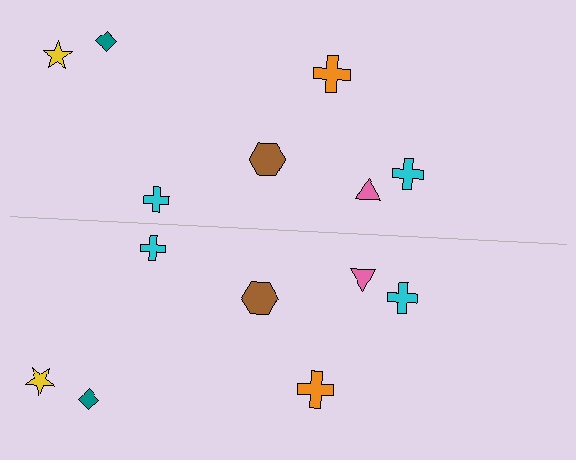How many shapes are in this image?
There are 14 shapes in this image.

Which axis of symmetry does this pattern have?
The pattern has a horizontal axis of symmetry running through the center of the image.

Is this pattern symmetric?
Yes, this pattern has bilateral (reflection) symmetry.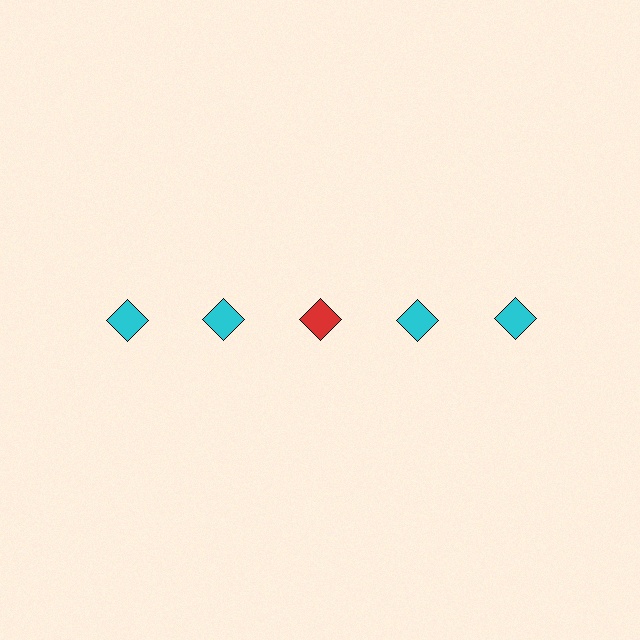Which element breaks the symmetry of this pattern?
The red diamond in the top row, center column breaks the symmetry. All other shapes are cyan diamonds.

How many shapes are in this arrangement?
There are 5 shapes arranged in a grid pattern.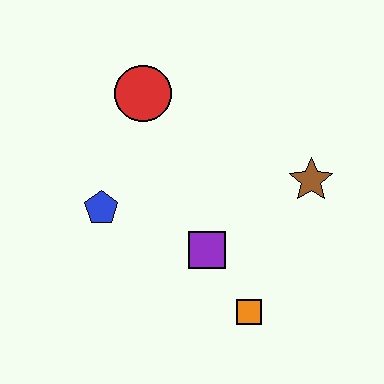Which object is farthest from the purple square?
The red circle is farthest from the purple square.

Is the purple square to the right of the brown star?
No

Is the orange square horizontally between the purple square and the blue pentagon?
No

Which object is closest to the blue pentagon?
The purple square is closest to the blue pentagon.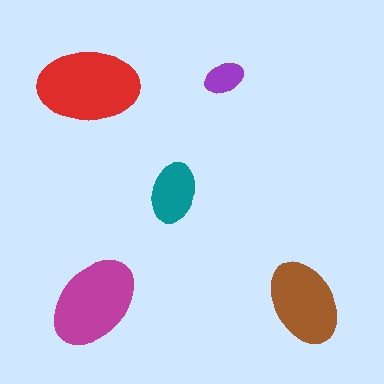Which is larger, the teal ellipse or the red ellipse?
The red one.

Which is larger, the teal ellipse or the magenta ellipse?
The magenta one.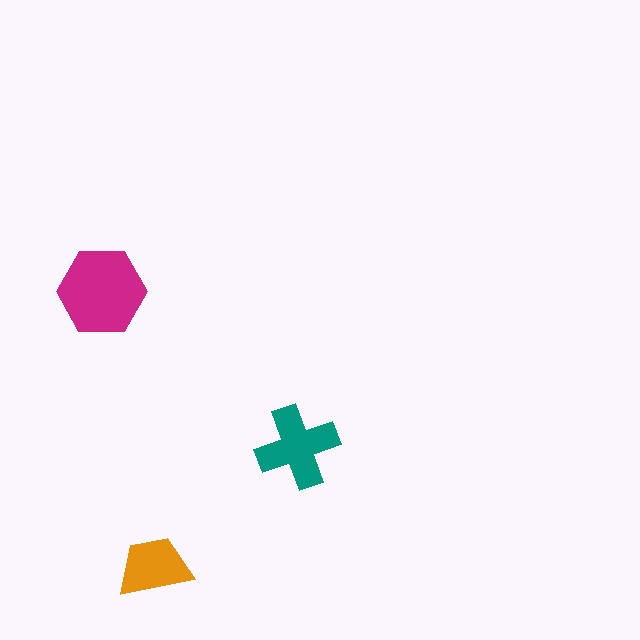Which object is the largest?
The magenta hexagon.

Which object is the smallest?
The orange trapezoid.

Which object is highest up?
The magenta hexagon is topmost.